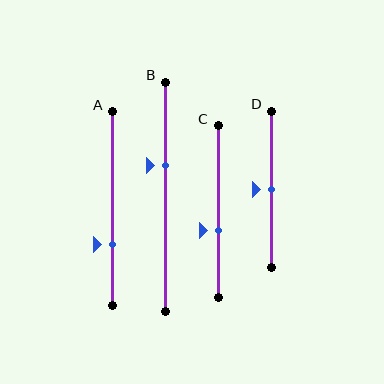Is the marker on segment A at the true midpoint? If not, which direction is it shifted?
No, the marker on segment A is shifted downward by about 19% of the segment length.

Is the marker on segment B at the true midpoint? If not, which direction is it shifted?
No, the marker on segment B is shifted upward by about 14% of the segment length.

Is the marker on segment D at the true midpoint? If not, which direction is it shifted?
Yes, the marker on segment D is at the true midpoint.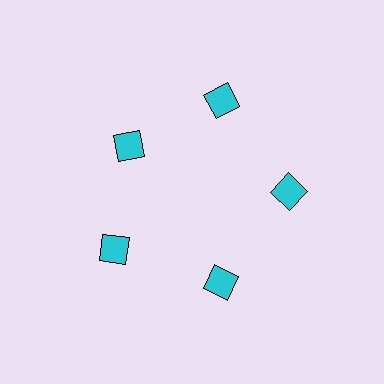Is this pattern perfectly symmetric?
No. The 5 cyan squares are arranged in a ring, but one element near the 10 o'clock position is pulled inward toward the center, breaking the 5-fold rotational symmetry.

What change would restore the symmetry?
The symmetry would be restored by moving it outward, back onto the ring so that all 5 squares sit at equal angles and equal distance from the center.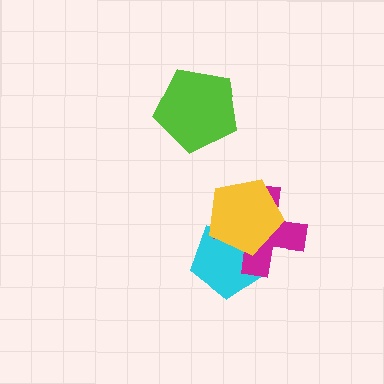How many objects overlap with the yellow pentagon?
2 objects overlap with the yellow pentagon.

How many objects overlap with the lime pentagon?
0 objects overlap with the lime pentagon.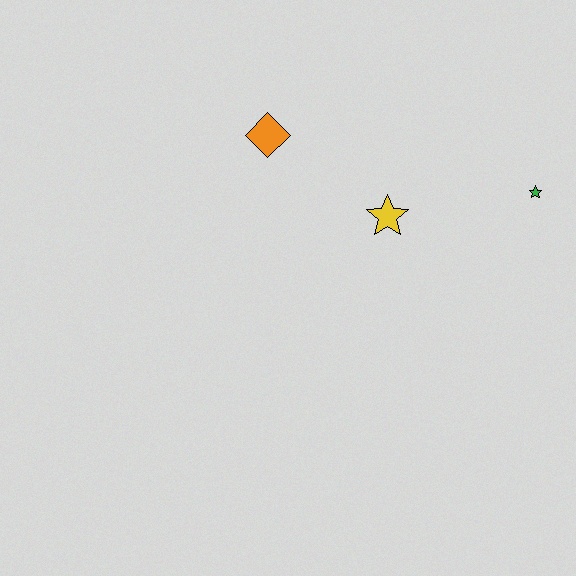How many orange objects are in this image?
There is 1 orange object.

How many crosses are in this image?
There are no crosses.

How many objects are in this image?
There are 3 objects.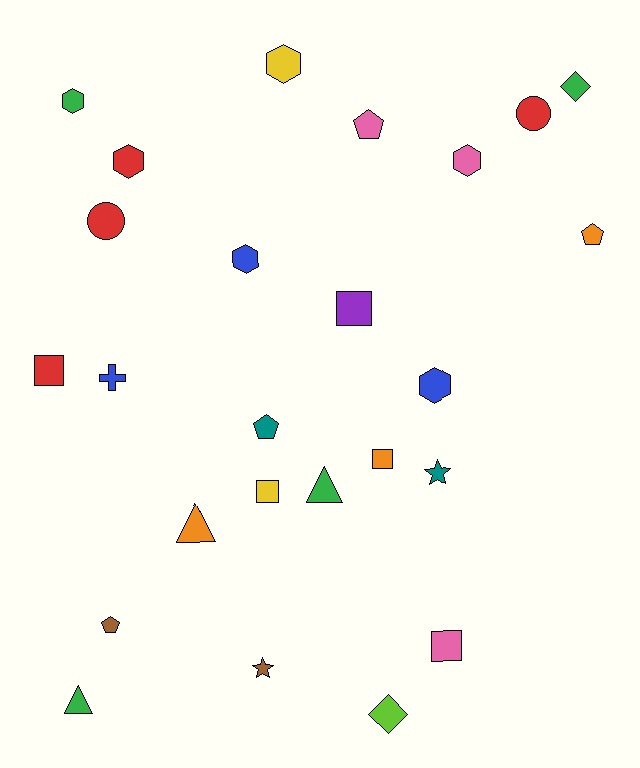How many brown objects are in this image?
There are 2 brown objects.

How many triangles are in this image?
There are 3 triangles.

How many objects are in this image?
There are 25 objects.